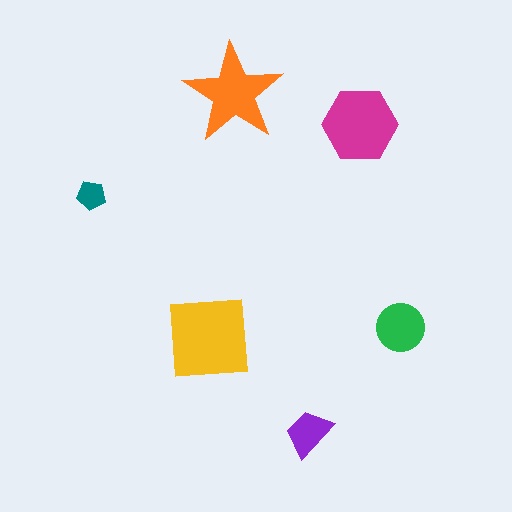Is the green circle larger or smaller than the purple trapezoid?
Larger.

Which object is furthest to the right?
The green circle is rightmost.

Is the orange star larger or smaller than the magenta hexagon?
Smaller.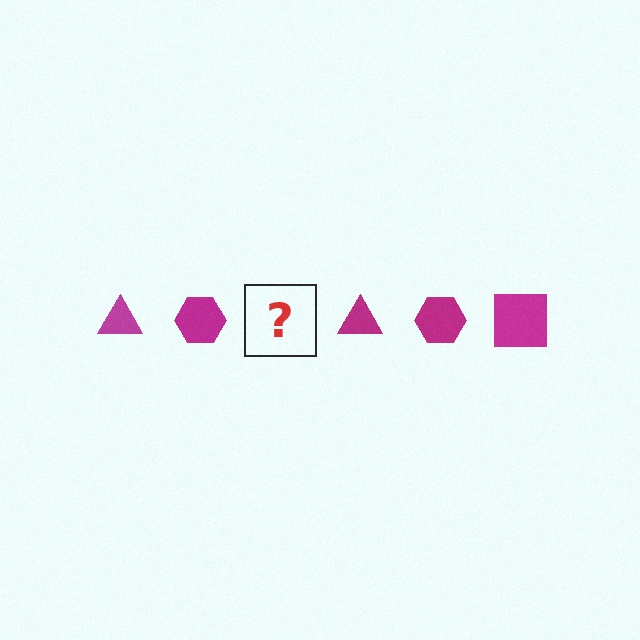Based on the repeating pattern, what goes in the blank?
The blank should be a magenta square.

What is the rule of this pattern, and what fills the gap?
The rule is that the pattern cycles through triangle, hexagon, square shapes in magenta. The gap should be filled with a magenta square.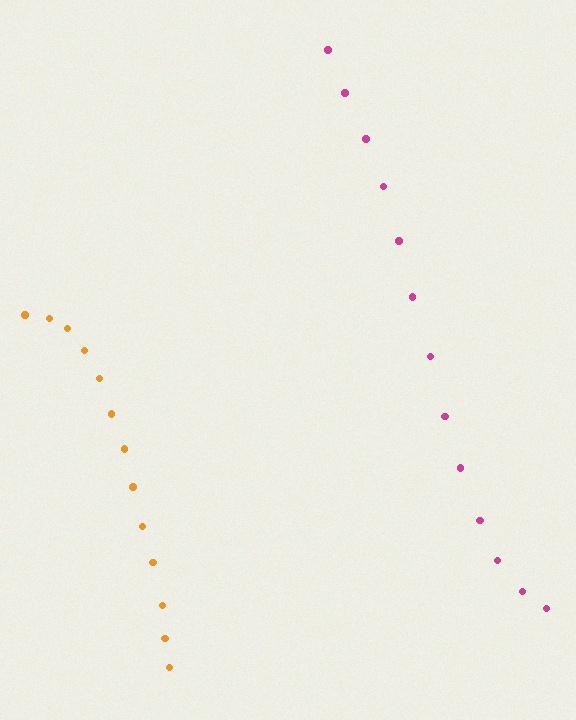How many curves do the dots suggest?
There are 2 distinct paths.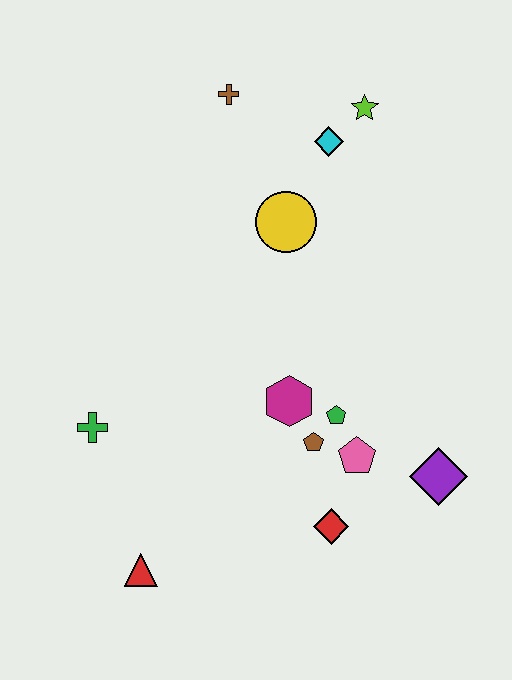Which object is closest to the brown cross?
The cyan diamond is closest to the brown cross.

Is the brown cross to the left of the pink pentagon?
Yes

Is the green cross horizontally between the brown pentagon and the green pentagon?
No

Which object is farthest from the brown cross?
The red triangle is farthest from the brown cross.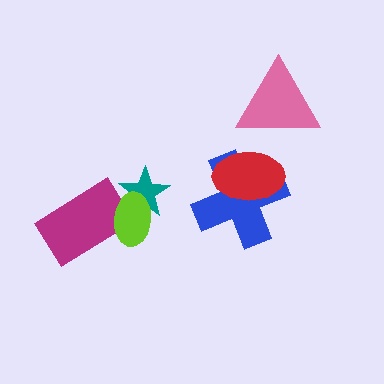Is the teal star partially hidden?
Yes, it is partially covered by another shape.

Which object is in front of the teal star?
The lime ellipse is in front of the teal star.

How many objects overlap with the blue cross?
1 object overlaps with the blue cross.